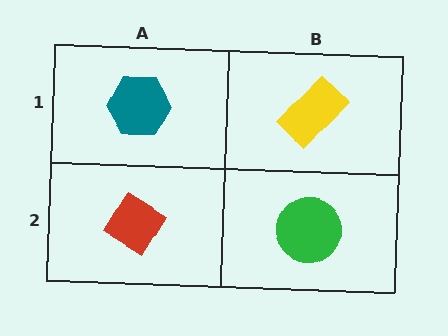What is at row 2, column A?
A red diamond.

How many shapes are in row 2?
2 shapes.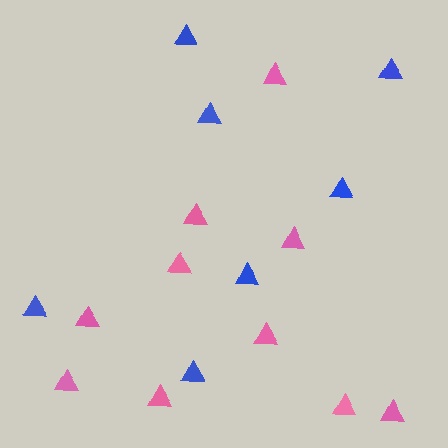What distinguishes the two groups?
There are 2 groups: one group of pink triangles (10) and one group of blue triangles (7).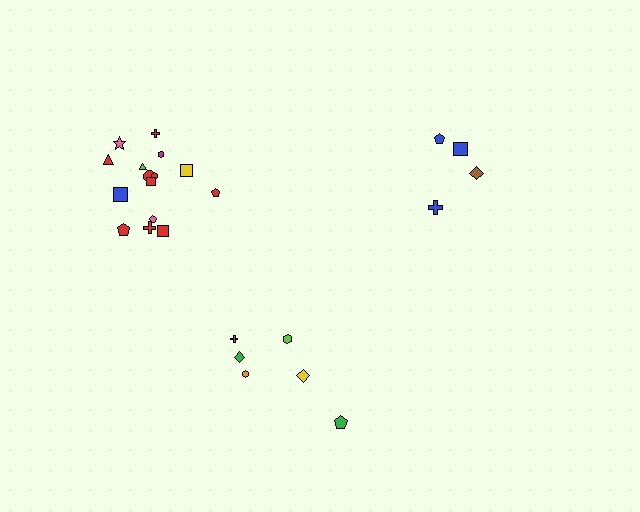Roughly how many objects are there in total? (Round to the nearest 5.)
Roughly 25 objects in total.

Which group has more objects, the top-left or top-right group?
The top-left group.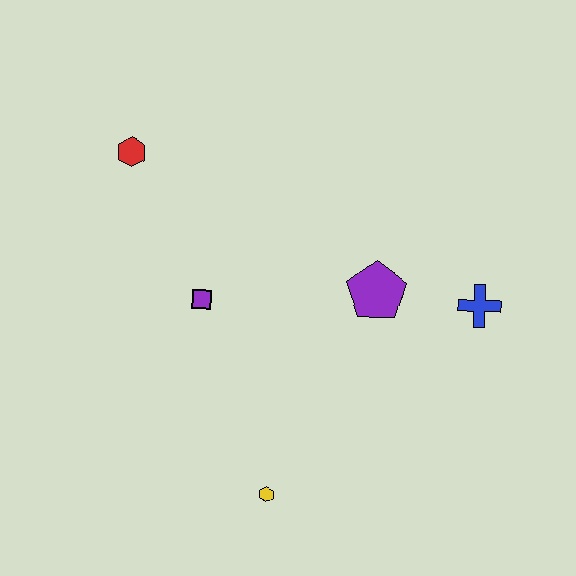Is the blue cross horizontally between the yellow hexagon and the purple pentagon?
No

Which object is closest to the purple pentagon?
The blue cross is closest to the purple pentagon.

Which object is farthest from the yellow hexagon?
The red hexagon is farthest from the yellow hexagon.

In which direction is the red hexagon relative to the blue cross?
The red hexagon is to the left of the blue cross.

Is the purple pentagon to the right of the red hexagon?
Yes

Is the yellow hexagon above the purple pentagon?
No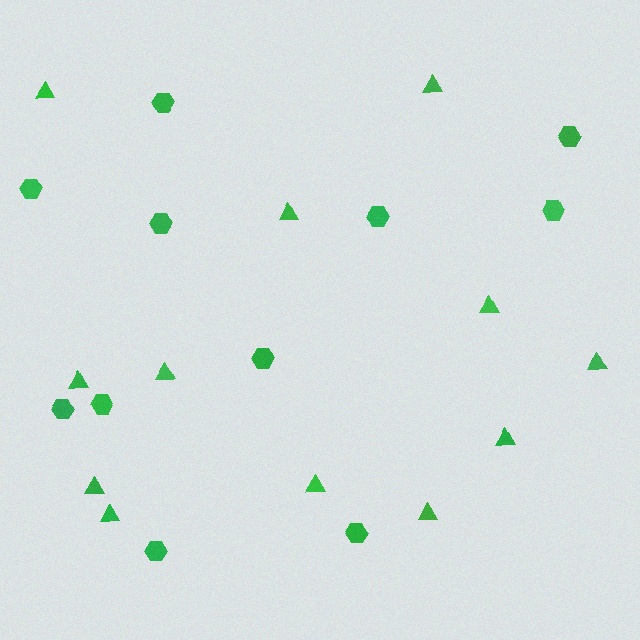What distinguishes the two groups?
There are 2 groups: one group of hexagons (11) and one group of triangles (12).